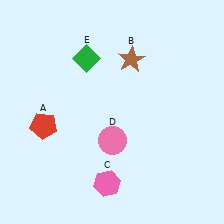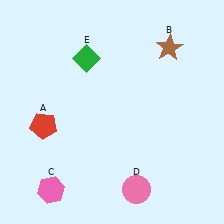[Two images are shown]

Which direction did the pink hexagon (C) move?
The pink hexagon (C) moved left.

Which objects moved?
The objects that moved are: the brown star (B), the pink hexagon (C), the pink circle (D).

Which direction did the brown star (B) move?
The brown star (B) moved right.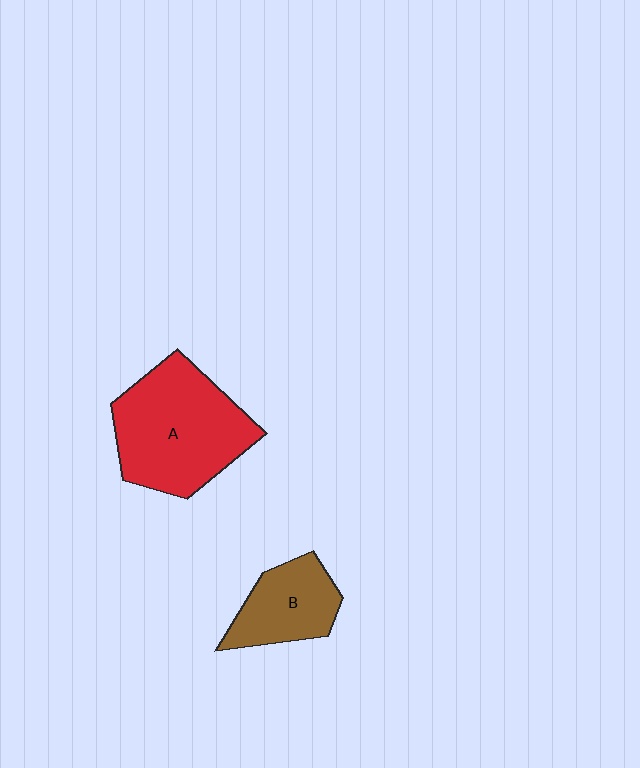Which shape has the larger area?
Shape A (red).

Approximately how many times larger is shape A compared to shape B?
Approximately 1.9 times.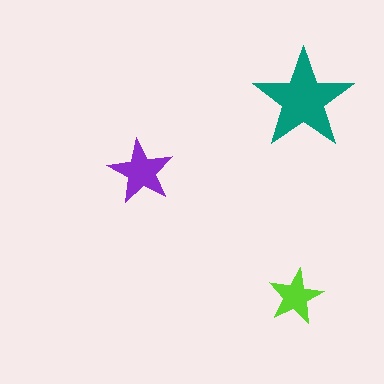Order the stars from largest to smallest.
the teal one, the purple one, the lime one.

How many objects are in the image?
There are 3 objects in the image.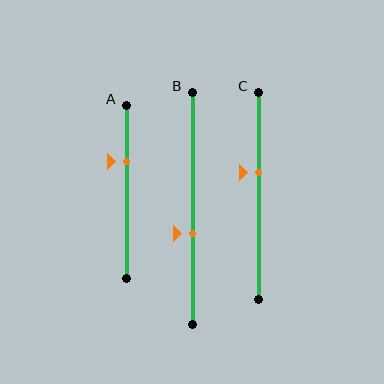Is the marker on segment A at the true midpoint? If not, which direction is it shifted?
No, the marker on segment A is shifted upward by about 18% of the segment length.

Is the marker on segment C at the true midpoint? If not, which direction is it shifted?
No, the marker on segment C is shifted upward by about 12% of the segment length.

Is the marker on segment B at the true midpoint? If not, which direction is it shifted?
No, the marker on segment B is shifted downward by about 11% of the segment length.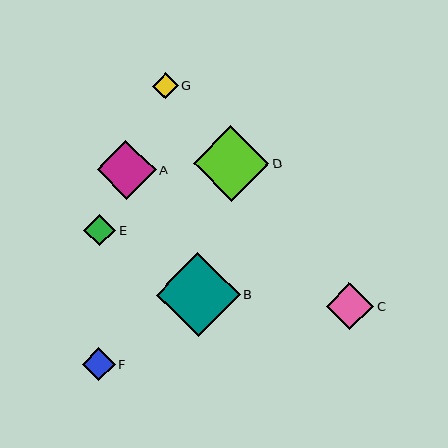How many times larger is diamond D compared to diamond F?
Diamond D is approximately 2.3 times the size of diamond F.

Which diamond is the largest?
Diamond B is the largest with a size of approximately 83 pixels.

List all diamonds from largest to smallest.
From largest to smallest: B, D, A, C, F, E, G.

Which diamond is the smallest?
Diamond G is the smallest with a size of approximately 26 pixels.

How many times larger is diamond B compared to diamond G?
Diamond B is approximately 3.2 times the size of diamond G.